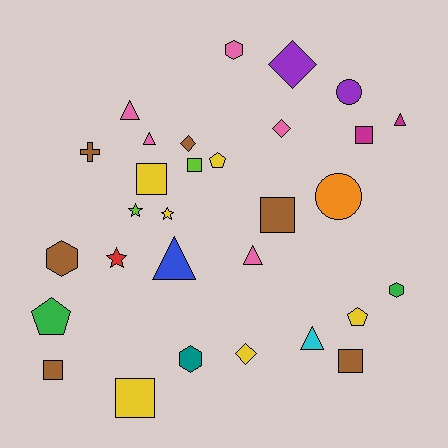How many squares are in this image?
There are 7 squares.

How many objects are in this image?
There are 30 objects.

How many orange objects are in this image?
There is 1 orange object.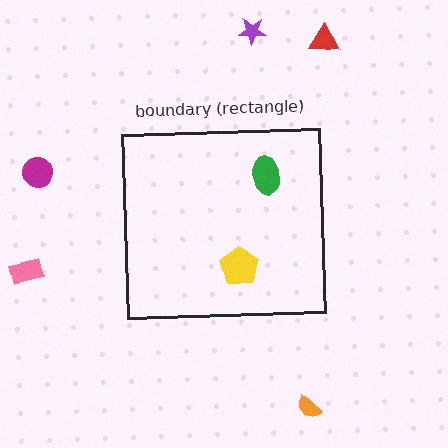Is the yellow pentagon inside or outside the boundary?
Inside.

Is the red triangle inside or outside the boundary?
Outside.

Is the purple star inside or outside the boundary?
Outside.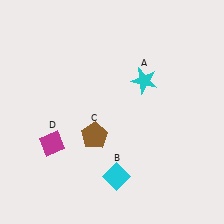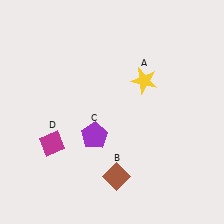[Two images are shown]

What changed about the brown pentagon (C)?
In Image 1, C is brown. In Image 2, it changed to purple.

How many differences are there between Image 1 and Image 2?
There are 3 differences between the two images.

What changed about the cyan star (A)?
In Image 1, A is cyan. In Image 2, it changed to yellow.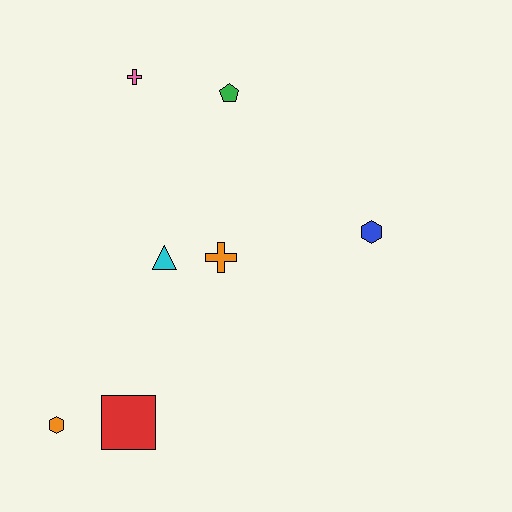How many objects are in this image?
There are 7 objects.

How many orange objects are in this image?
There are 2 orange objects.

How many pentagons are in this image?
There is 1 pentagon.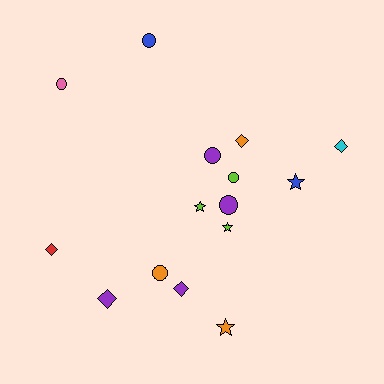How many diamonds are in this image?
There are 5 diamonds.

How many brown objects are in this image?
There are no brown objects.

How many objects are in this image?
There are 15 objects.